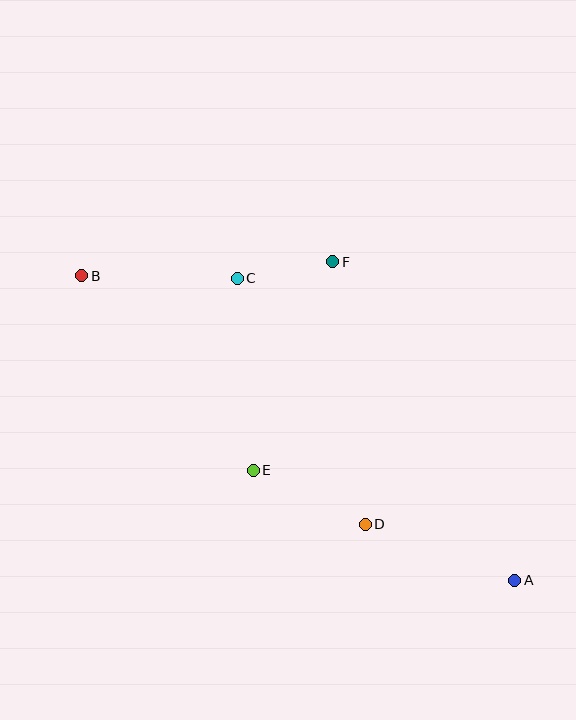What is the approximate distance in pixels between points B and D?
The distance between B and D is approximately 377 pixels.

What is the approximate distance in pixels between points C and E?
The distance between C and E is approximately 193 pixels.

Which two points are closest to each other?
Points C and F are closest to each other.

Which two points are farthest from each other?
Points A and B are farthest from each other.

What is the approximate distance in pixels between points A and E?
The distance between A and E is approximately 284 pixels.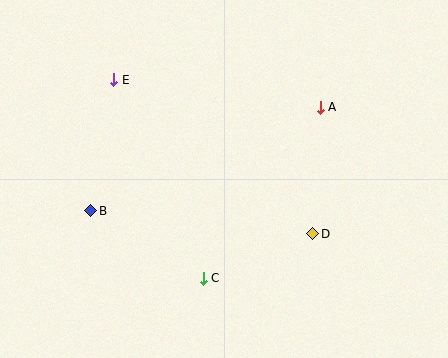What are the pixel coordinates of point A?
Point A is at (320, 107).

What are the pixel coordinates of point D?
Point D is at (313, 234).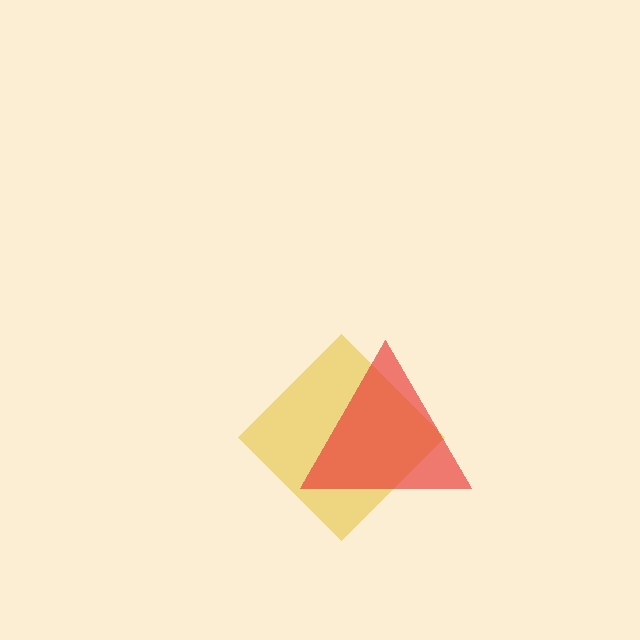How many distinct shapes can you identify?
There are 2 distinct shapes: a yellow diamond, a red triangle.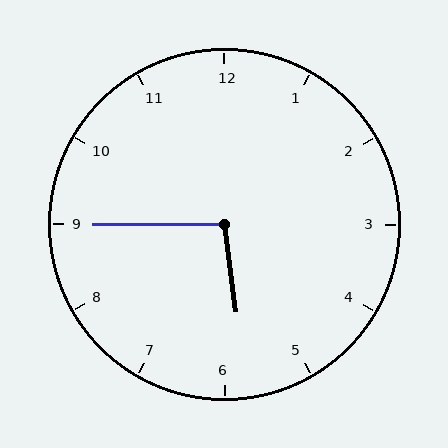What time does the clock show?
5:45.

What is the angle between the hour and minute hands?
Approximately 98 degrees.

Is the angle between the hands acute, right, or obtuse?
It is obtuse.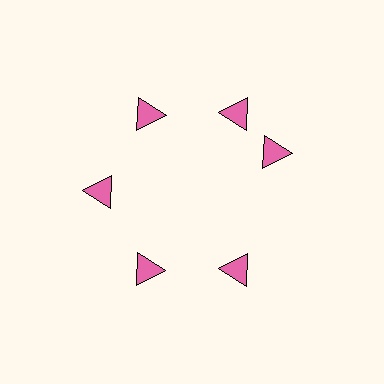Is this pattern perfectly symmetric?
No. The 6 pink triangles are arranged in a ring, but one element near the 3 o'clock position is rotated out of alignment along the ring, breaking the 6-fold rotational symmetry.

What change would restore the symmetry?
The symmetry would be restored by rotating it back into even spacing with its neighbors so that all 6 triangles sit at equal angles and equal distance from the center.